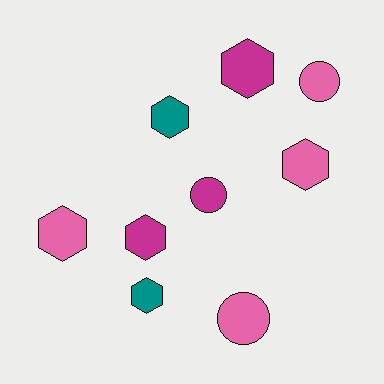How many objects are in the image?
There are 9 objects.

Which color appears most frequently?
Pink, with 4 objects.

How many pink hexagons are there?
There are 2 pink hexagons.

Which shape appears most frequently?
Hexagon, with 6 objects.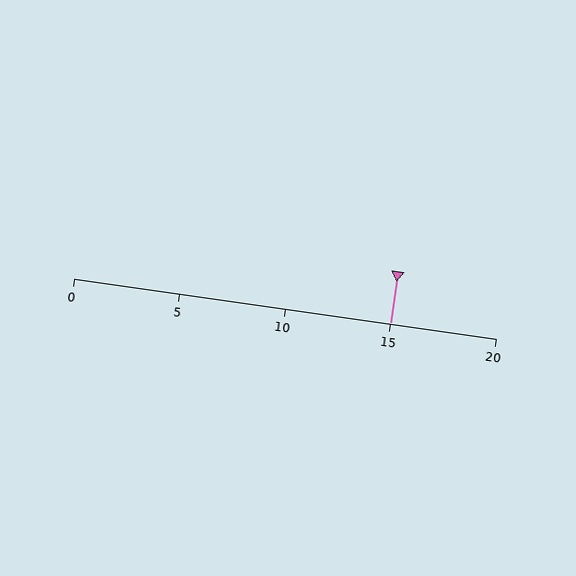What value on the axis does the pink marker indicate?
The marker indicates approximately 15.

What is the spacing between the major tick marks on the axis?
The major ticks are spaced 5 apart.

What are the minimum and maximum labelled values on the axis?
The axis runs from 0 to 20.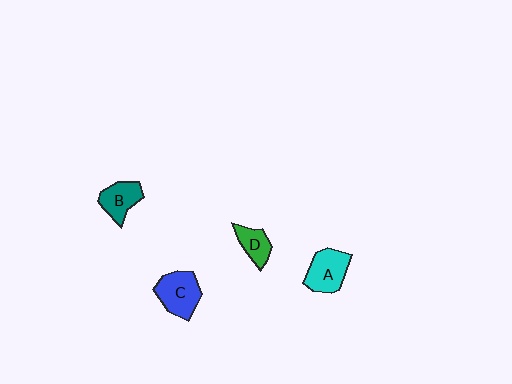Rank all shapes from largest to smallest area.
From largest to smallest: C (blue), A (cyan), B (teal), D (green).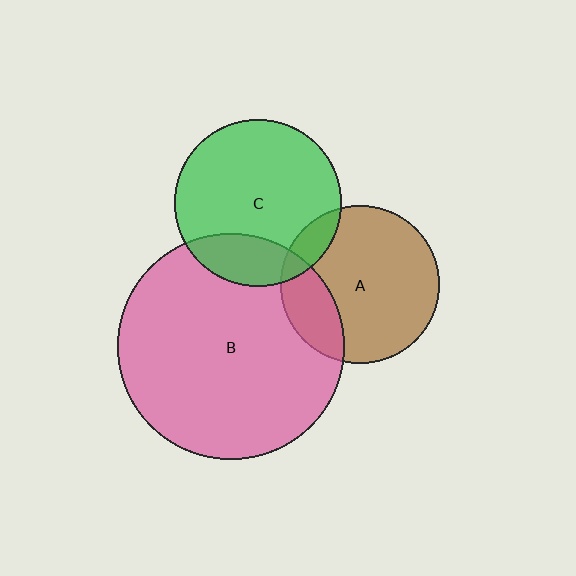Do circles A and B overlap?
Yes.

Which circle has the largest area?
Circle B (pink).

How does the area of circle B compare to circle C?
Approximately 1.8 times.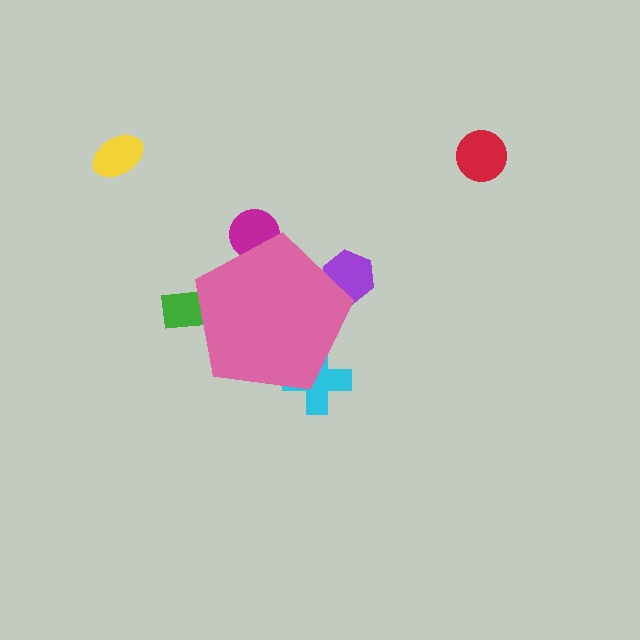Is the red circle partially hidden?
No, the red circle is fully visible.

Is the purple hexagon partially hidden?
Yes, the purple hexagon is partially hidden behind the pink pentagon.